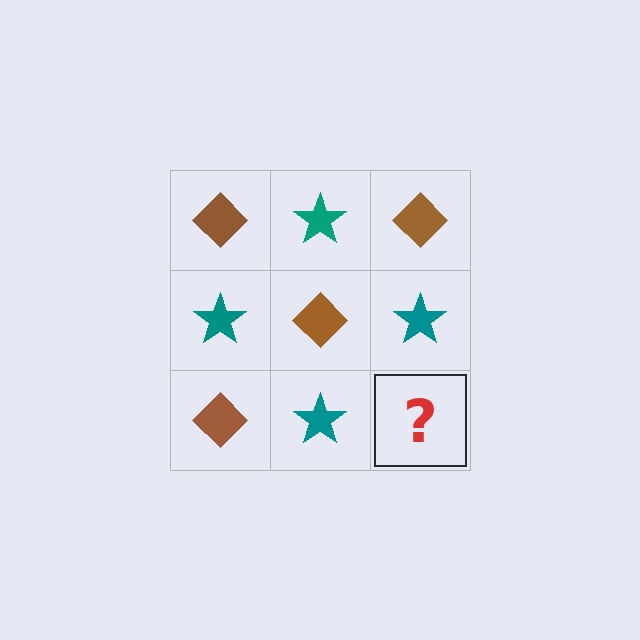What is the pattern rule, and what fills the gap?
The rule is that it alternates brown diamond and teal star in a checkerboard pattern. The gap should be filled with a brown diamond.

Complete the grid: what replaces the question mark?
The question mark should be replaced with a brown diamond.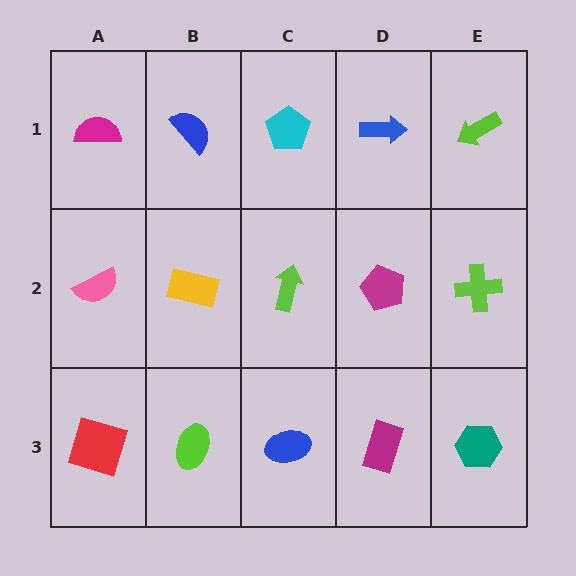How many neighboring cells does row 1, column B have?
3.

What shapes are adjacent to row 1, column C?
A lime arrow (row 2, column C), a blue semicircle (row 1, column B), a blue arrow (row 1, column D).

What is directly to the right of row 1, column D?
A lime arrow.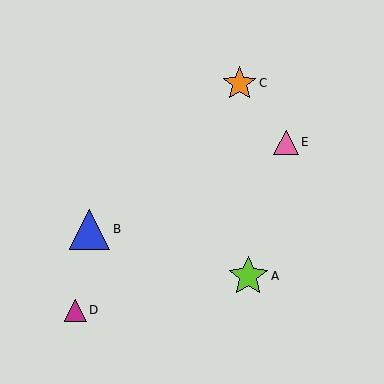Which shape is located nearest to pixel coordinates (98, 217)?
The blue triangle (labeled B) at (90, 229) is nearest to that location.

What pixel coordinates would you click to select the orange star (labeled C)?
Click at (240, 84) to select the orange star C.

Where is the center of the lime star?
The center of the lime star is at (248, 276).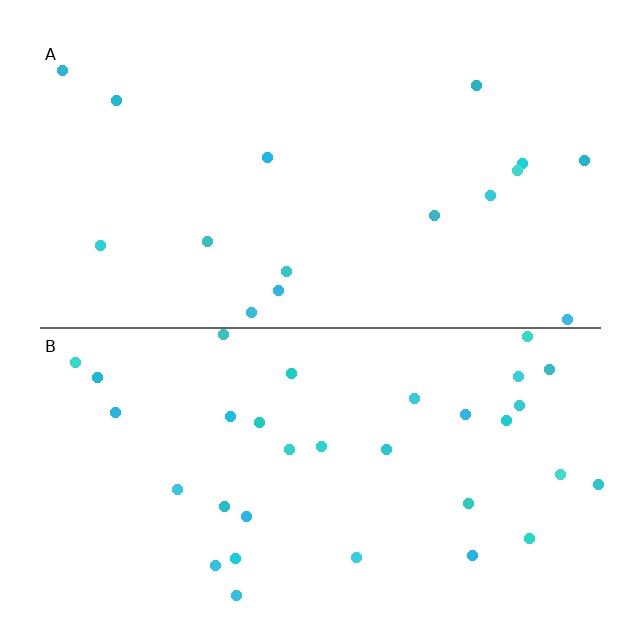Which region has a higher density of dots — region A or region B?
B (the bottom).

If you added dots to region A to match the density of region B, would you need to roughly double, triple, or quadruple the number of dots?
Approximately double.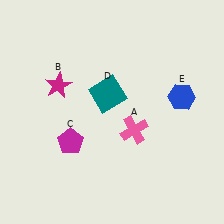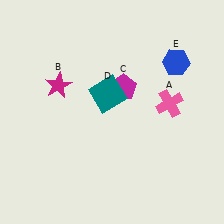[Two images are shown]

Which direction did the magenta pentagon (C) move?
The magenta pentagon (C) moved up.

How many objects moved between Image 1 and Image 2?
3 objects moved between the two images.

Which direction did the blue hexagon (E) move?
The blue hexagon (E) moved up.